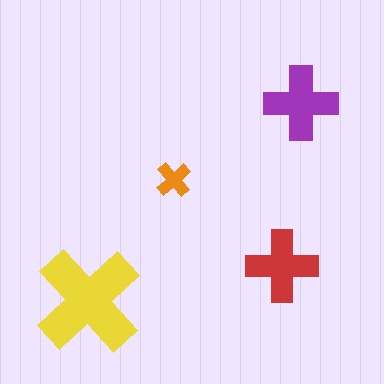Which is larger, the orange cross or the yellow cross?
The yellow one.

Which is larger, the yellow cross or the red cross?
The yellow one.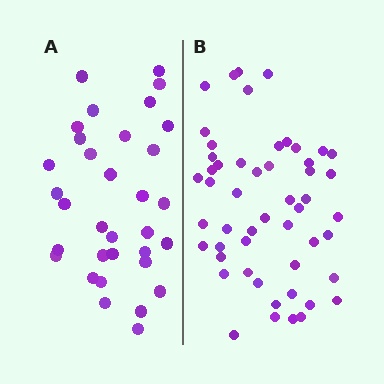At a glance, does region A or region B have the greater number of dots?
Region B (the right region) has more dots.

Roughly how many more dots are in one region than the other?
Region B has approximately 20 more dots than region A.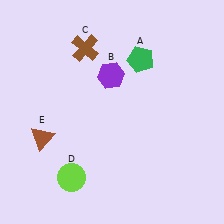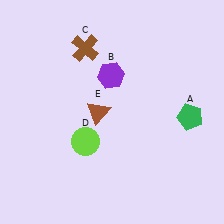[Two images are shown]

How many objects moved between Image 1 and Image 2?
3 objects moved between the two images.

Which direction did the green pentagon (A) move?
The green pentagon (A) moved down.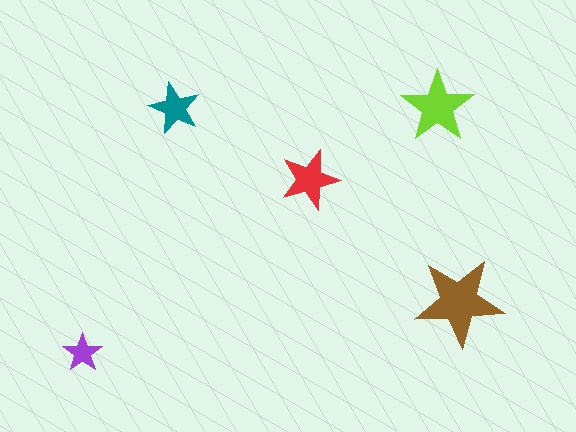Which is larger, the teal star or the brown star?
The brown one.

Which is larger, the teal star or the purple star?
The teal one.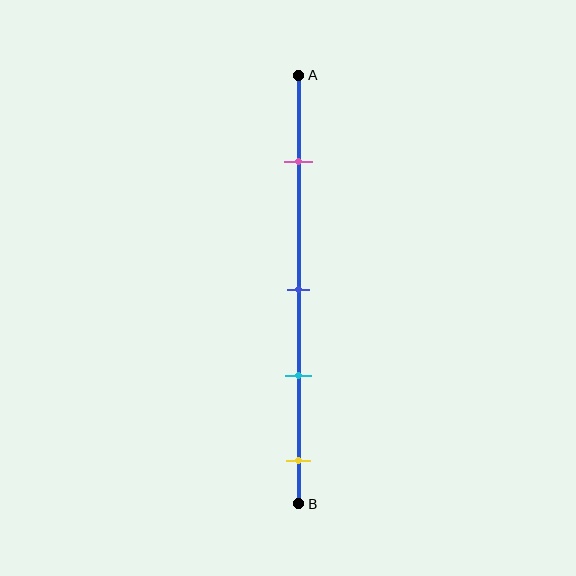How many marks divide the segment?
There are 4 marks dividing the segment.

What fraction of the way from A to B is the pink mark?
The pink mark is approximately 20% (0.2) of the way from A to B.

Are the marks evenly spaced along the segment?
No, the marks are not evenly spaced.